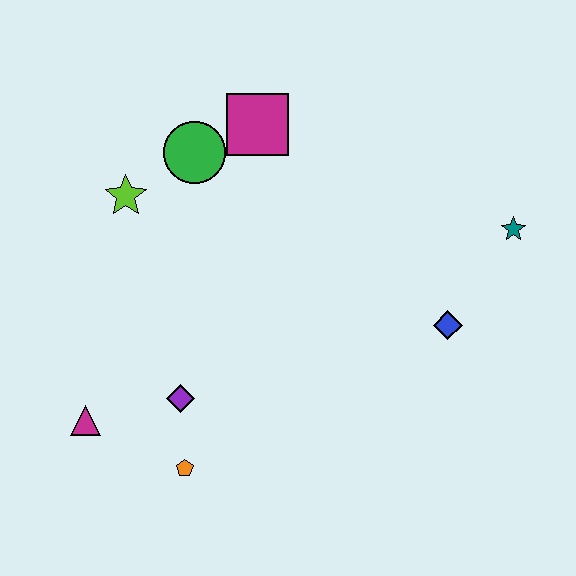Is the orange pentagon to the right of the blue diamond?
No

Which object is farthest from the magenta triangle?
The teal star is farthest from the magenta triangle.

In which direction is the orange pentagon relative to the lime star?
The orange pentagon is below the lime star.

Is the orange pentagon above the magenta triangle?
No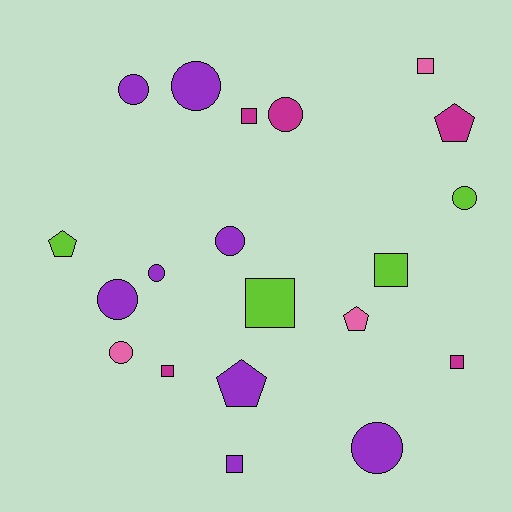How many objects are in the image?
There are 20 objects.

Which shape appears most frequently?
Circle, with 9 objects.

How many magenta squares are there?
There are 3 magenta squares.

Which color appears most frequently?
Purple, with 8 objects.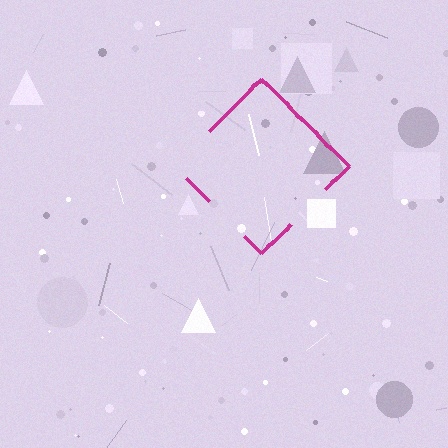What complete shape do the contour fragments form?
The contour fragments form a diamond.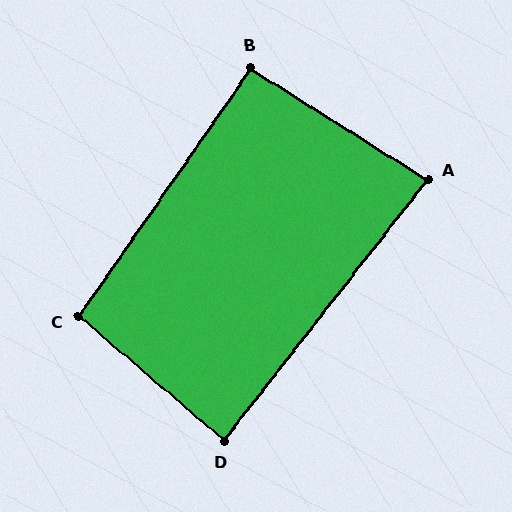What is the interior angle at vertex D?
Approximately 87 degrees (approximately right).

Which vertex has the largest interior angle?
C, at approximately 96 degrees.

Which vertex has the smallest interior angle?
A, at approximately 84 degrees.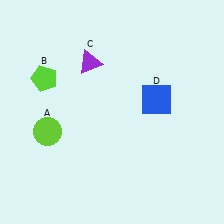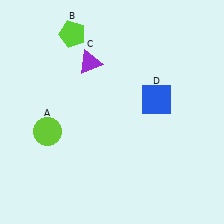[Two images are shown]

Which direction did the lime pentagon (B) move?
The lime pentagon (B) moved up.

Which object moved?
The lime pentagon (B) moved up.